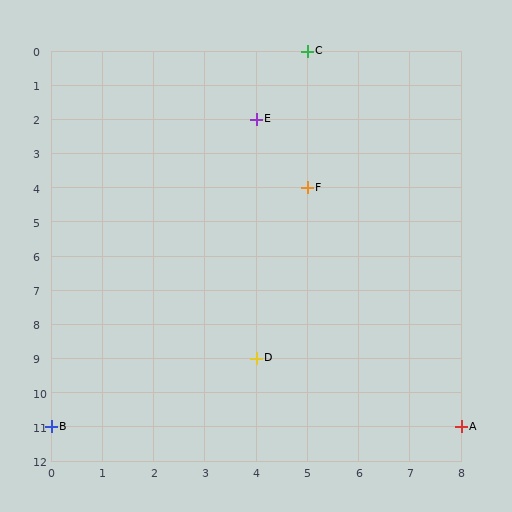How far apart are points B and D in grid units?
Points B and D are 4 columns and 2 rows apart (about 4.5 grid units diagonally).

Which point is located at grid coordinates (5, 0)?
Point C is at (5, 0).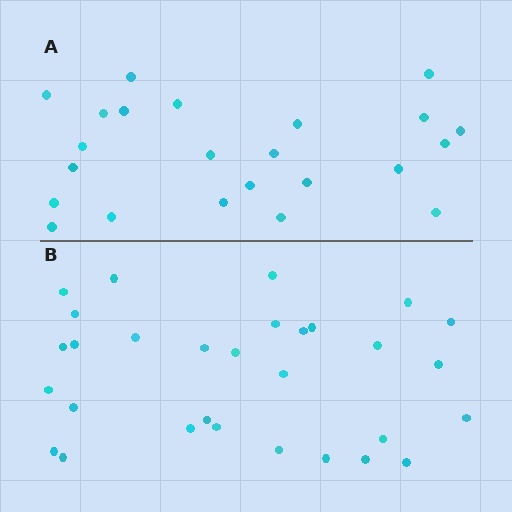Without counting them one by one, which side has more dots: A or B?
Region B (the bottom region) has more dots.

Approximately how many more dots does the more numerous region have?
Region B has roughly 8 or so more dots than region A.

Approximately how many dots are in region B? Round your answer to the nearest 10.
About 30 dots.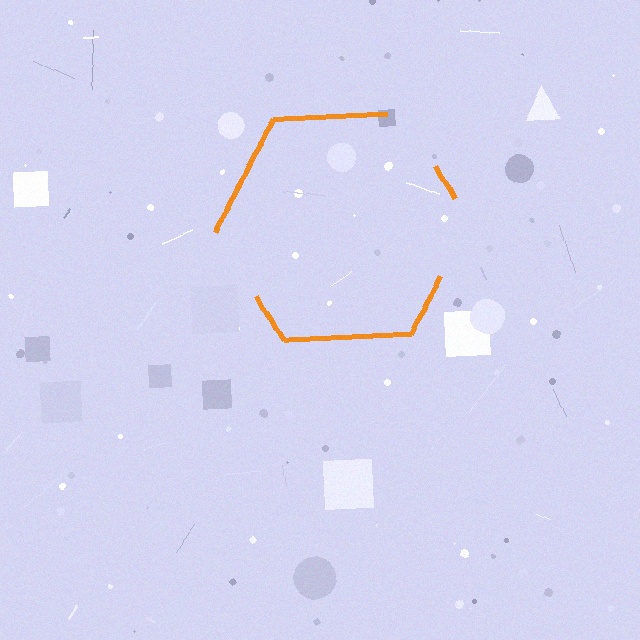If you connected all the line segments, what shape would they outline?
They would outline a hexagon.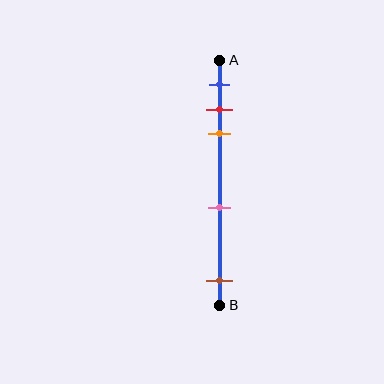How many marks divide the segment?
There are 5 marks dividing the segment.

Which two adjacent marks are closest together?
The red and orange marks are the closest adjacent pair.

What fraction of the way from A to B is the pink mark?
The pink mark is approximately 60% (0.6) of the way from A to B.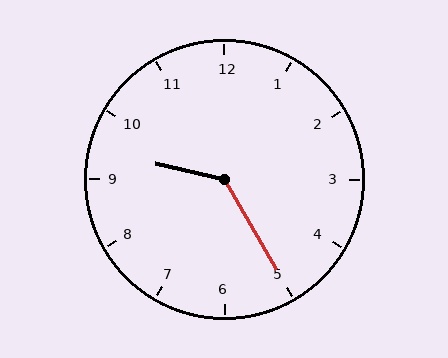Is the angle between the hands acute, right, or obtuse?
It is obtuse.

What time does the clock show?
9:25.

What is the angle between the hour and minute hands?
Approximately 132 degrees.